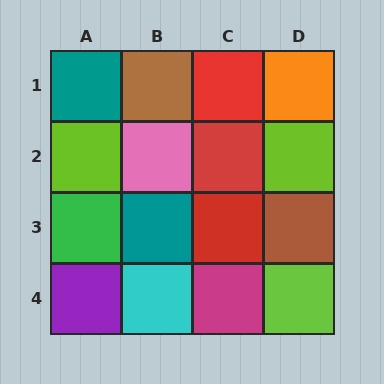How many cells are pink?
1 cell is pink.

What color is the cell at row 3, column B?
Teal.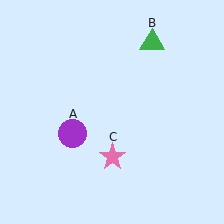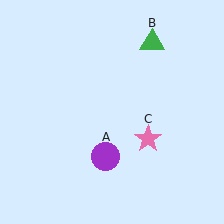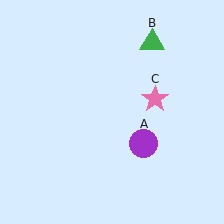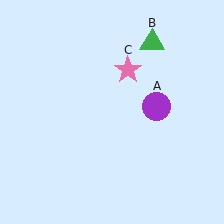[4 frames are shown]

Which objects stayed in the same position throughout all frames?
Green triangle (object B) remained stationary.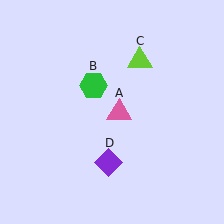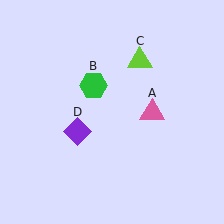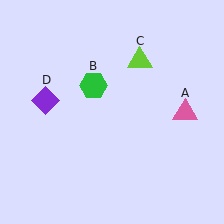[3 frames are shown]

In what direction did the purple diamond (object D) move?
The purple diamond (object D) moved up and to the left.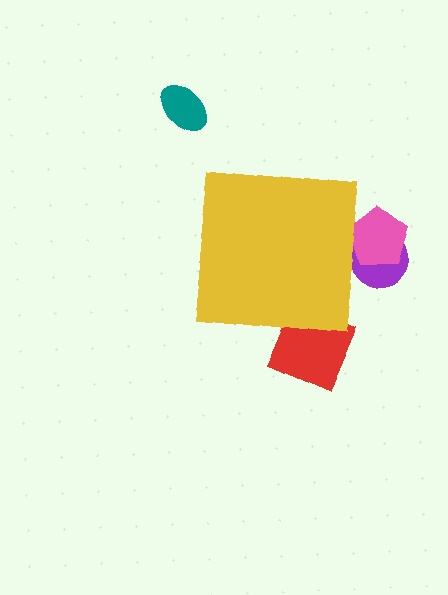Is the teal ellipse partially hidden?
No, the teal ellipse is fully visible.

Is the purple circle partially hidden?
Yes, the purple circle is partially hidden behind the yellow square.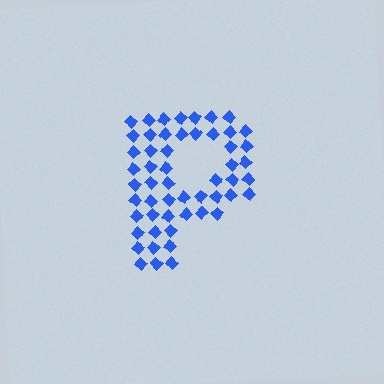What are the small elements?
The small elements are diamonds.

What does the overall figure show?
The overall figure shows the letter P.